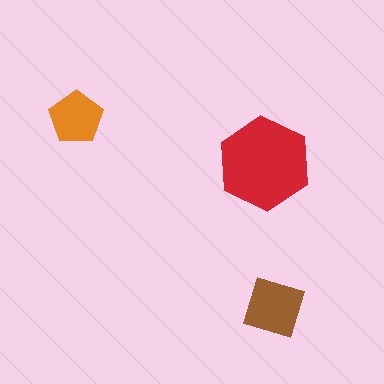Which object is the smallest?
The orange pentagon.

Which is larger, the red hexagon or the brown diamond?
The red hexagon.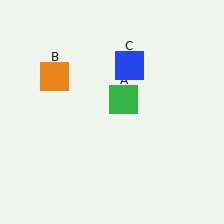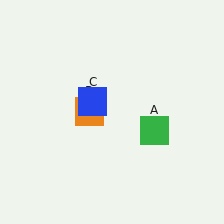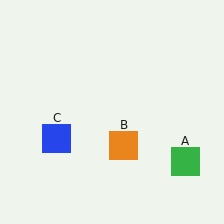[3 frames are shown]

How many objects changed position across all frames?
3 objects changed position: green square (object A), orange square (object B), blue square (object C).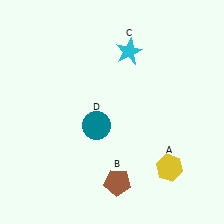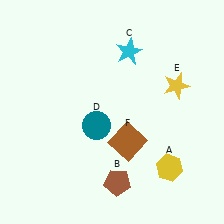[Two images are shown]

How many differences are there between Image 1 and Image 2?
There are 2 differences between the two images.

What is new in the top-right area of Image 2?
A yellow star (E) was added in the top-right area of Image 2.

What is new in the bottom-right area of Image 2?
A brown square (F) was added in the bottom-right area of Image 2.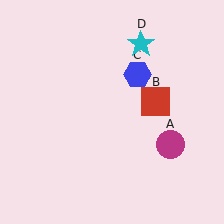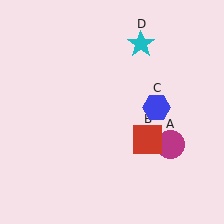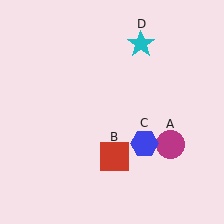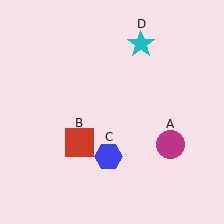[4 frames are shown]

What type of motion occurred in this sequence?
The red square (object B), blue hexagon (object C) rotated clockwise around the center of the scene.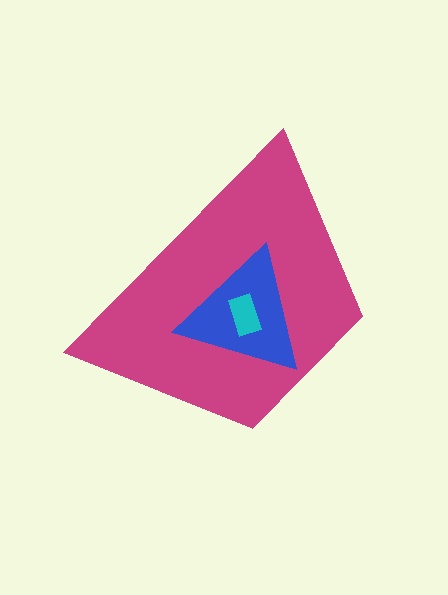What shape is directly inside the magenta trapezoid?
The blue triangle.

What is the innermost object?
The cyan rectangle.